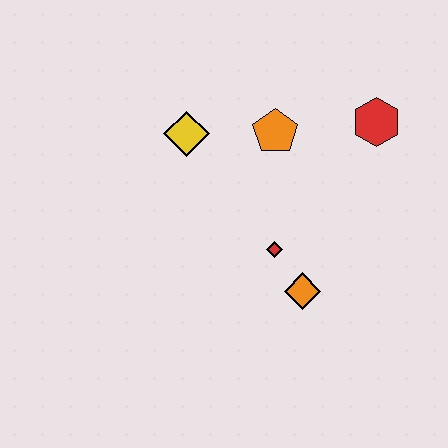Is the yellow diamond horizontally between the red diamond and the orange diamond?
No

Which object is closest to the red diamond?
The orange diamond is closest to the red diamond.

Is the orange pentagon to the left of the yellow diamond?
No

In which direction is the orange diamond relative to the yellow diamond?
The orange diamond is below the yellow diamond.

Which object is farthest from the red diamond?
The red hexagon is farthest from the red diamond.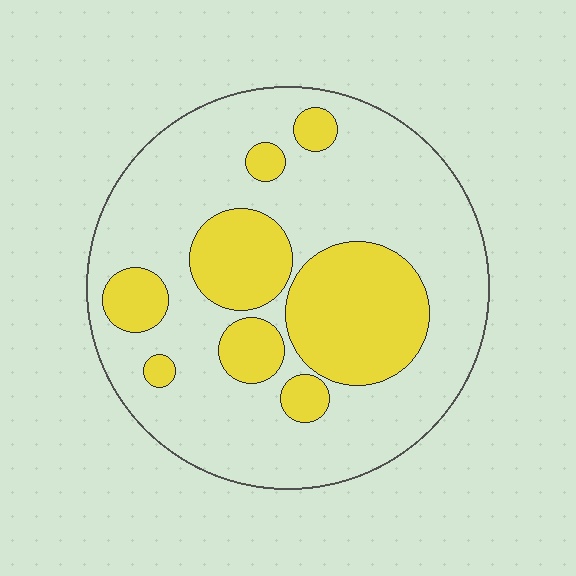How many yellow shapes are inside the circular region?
8.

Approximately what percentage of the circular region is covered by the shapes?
Approximately 30%.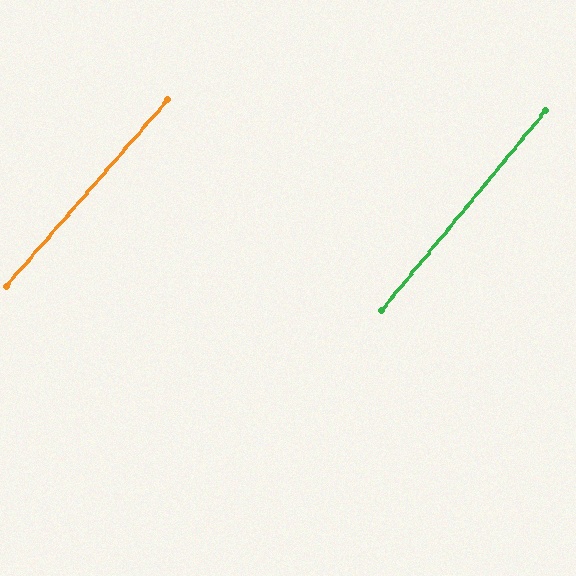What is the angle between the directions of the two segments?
Approximately 1 degree.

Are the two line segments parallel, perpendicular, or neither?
Parallel — their directions differ by only 1.4°.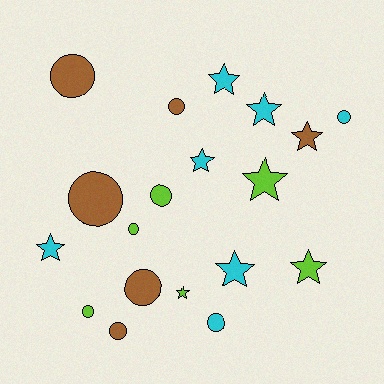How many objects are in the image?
There are 19 objects.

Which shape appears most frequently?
Circle, with 10 objects.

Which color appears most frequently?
Cyan, with 7 objects.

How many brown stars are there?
There is 1 brown star.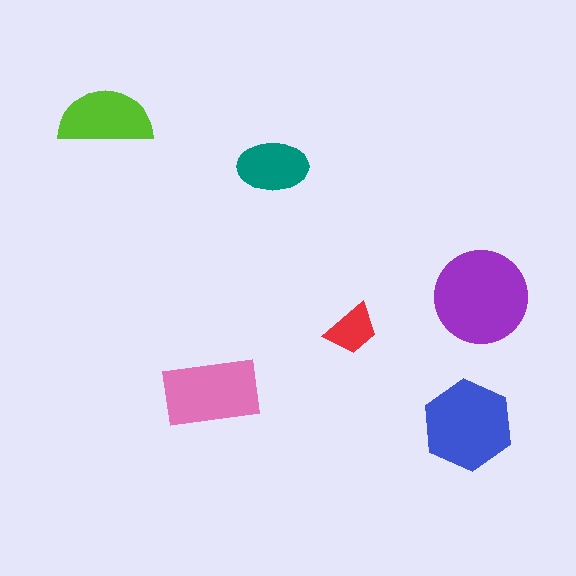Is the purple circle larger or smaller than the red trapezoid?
Larger.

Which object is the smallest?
The red trapezoid.